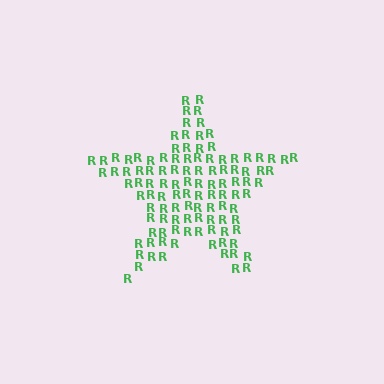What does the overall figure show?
The overall figure shows a star.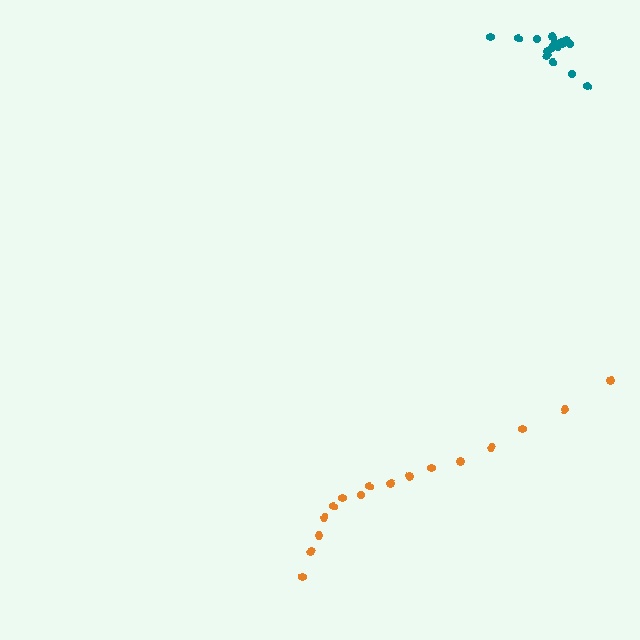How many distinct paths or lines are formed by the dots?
There are 2 distinct paths.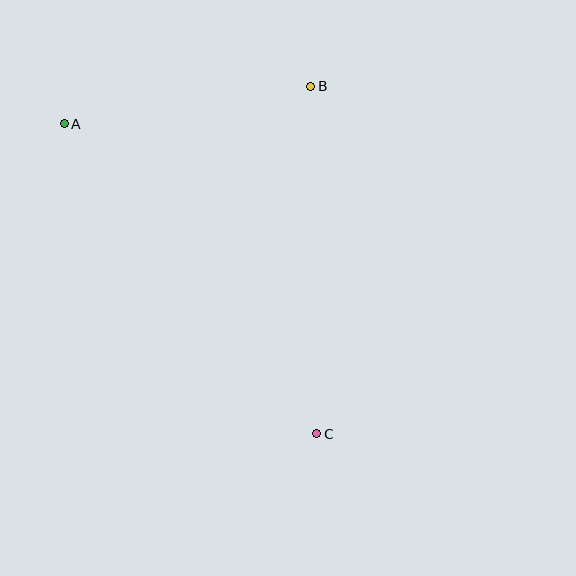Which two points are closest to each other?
Points A and B are closest to each other.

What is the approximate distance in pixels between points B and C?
The distance between B and C is approximately 348 pixels.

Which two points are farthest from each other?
Points A and C are farthest from each other.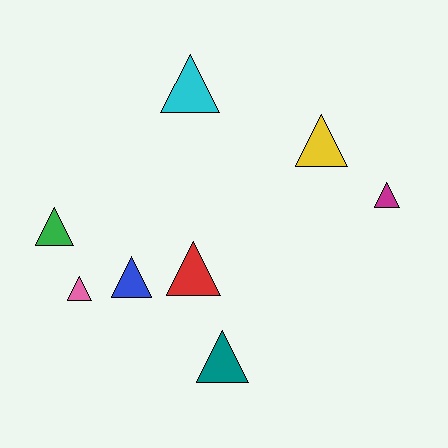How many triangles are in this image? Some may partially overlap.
There are 8 triangles.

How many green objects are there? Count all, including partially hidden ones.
There is 1 green object.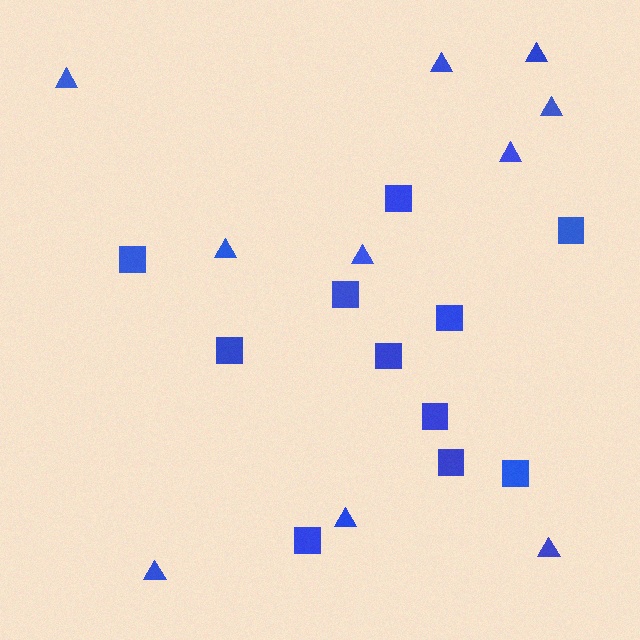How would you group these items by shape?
There are 2 groups: one group of squares (11) and one group of triangles (10).